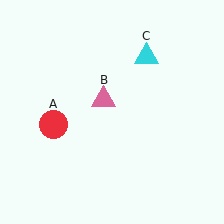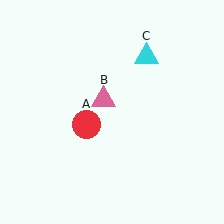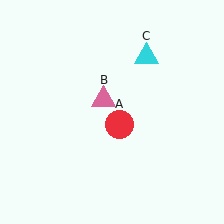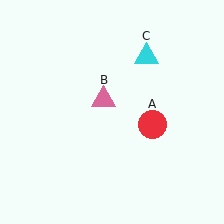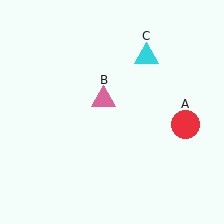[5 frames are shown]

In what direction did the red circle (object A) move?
The red circle (object A) moved right.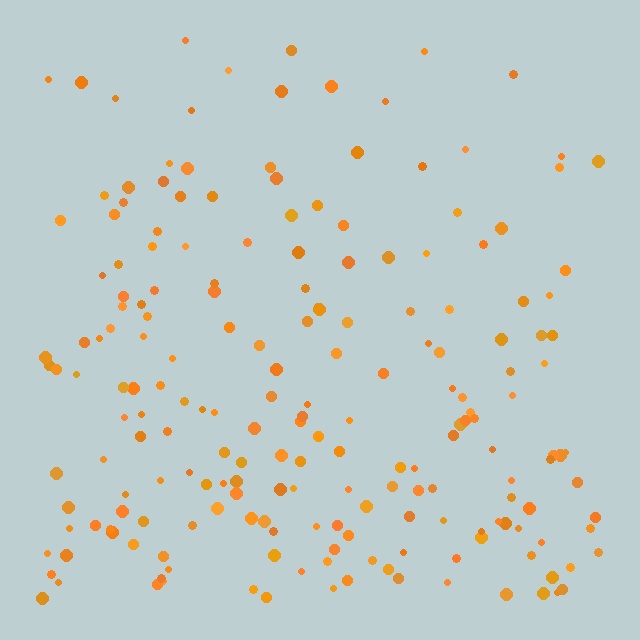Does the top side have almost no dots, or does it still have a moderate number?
Still a moderate number, just noticeably fewer than the bottom.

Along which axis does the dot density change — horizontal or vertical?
Vertical.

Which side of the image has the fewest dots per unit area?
The top.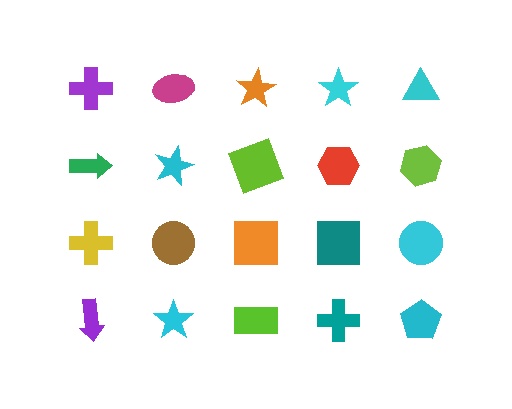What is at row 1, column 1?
A purple cross.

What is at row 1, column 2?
A magenta ellipse.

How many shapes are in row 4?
5 shapes.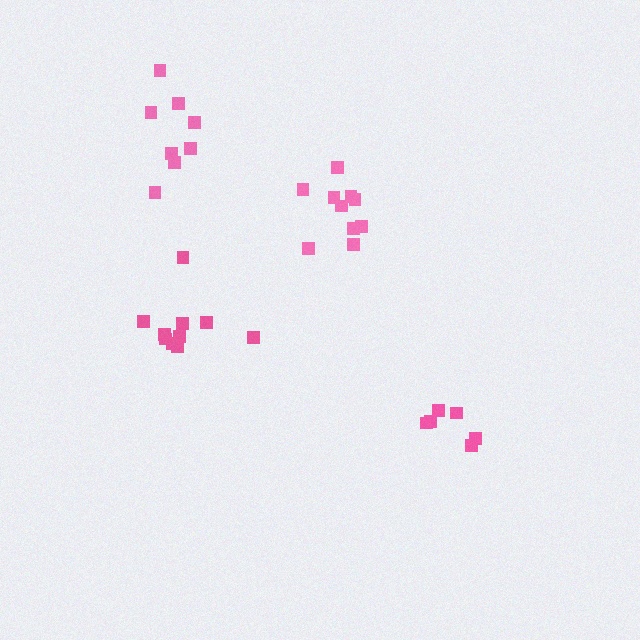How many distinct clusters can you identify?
There are 4 distinct clusters.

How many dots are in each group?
Group 1: 10 dots, Group 2: 6 dots, Group 3: 10 dots, Group 4: 8 dots (34 total).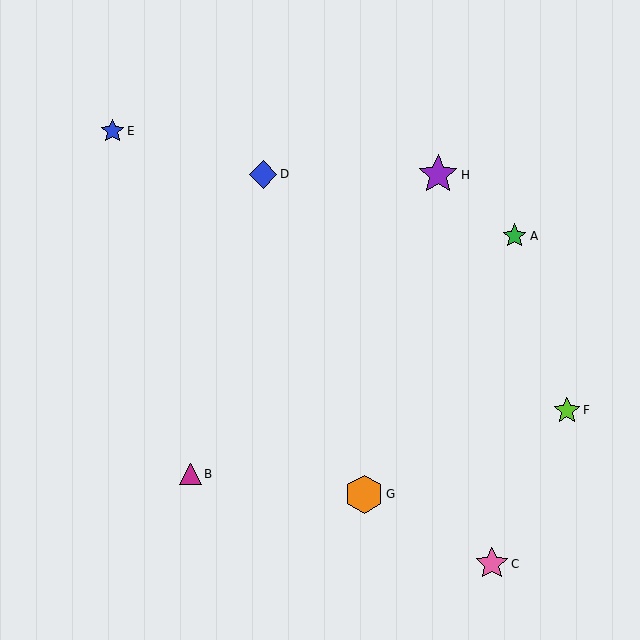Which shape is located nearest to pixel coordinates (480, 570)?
The pink star (labeled C) at (492, 564) is nearest to that location.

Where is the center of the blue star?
The center of the blue star is at (113, 131).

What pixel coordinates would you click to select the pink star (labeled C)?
Click at (492, 564) to select the pink star C.